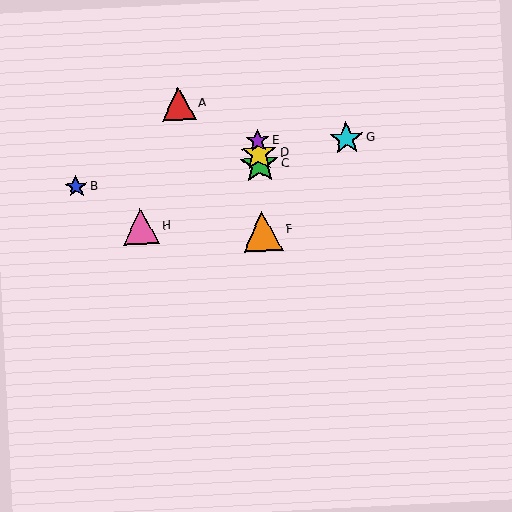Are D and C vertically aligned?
Yes, both are at x≈259.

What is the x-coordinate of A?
Object A is at x≈179.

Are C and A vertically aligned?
No, C is at x≈259 and A is at x≈179.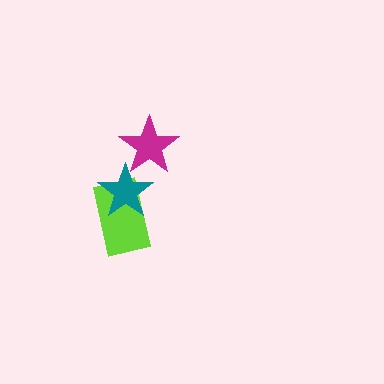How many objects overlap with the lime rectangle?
1 object overlaps with the lime rectangle.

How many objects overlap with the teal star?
2 objects overlap with the teal star.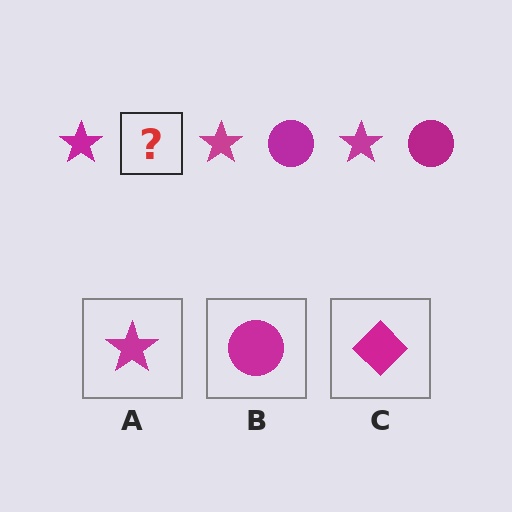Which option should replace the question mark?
Option B.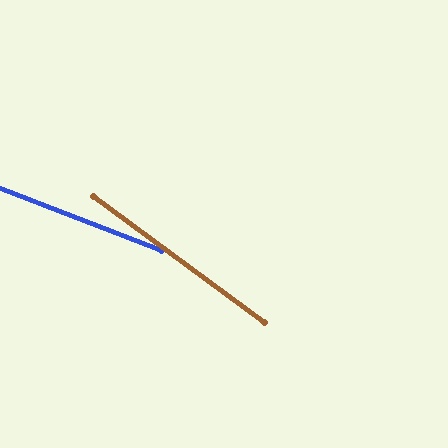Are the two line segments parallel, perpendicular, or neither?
Neither parallel nor perpendicular — they differ by about 15°.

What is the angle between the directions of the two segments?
Approximately 15 degrees.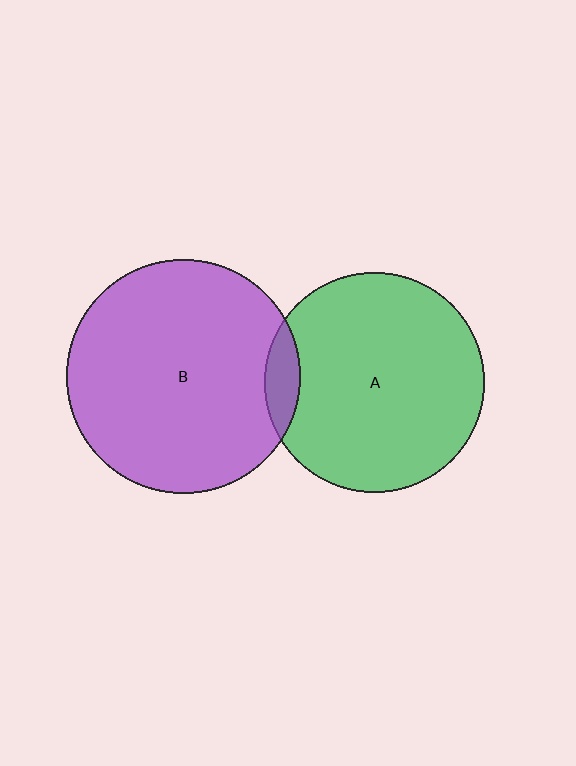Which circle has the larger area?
Circle B (purple).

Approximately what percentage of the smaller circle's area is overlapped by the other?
Approximately 10%.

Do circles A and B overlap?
Yes.